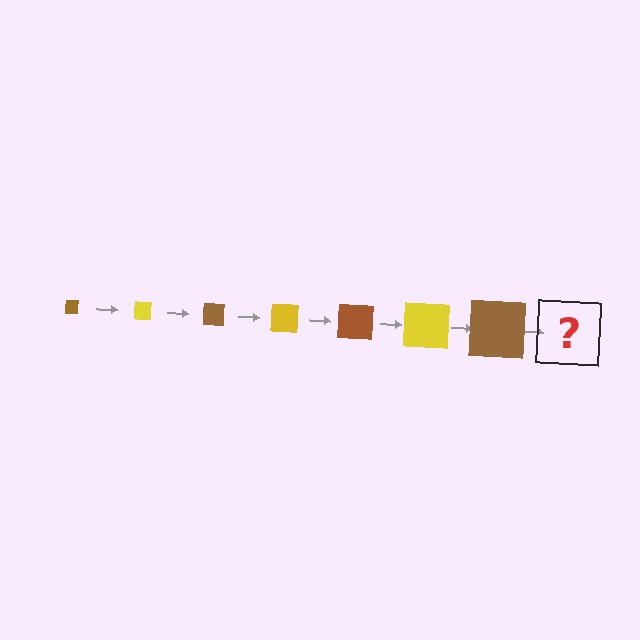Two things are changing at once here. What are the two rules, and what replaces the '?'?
The two rules are that the square grows larger each step and the color cycles through brown and yellow. The '?' should be a yellow square, larger than the previous one.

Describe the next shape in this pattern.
It should be a yellow square, larger than the previous one.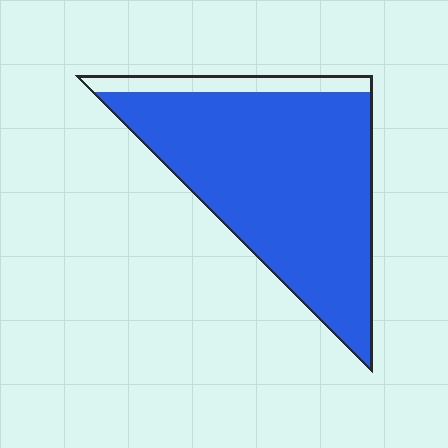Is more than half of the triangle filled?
Yes.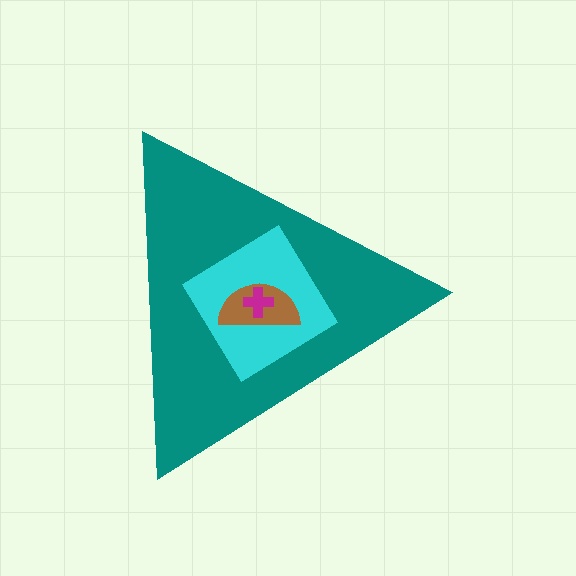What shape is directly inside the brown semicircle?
The magenta cross.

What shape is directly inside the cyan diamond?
The brown semicircle.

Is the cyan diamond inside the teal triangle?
Yes.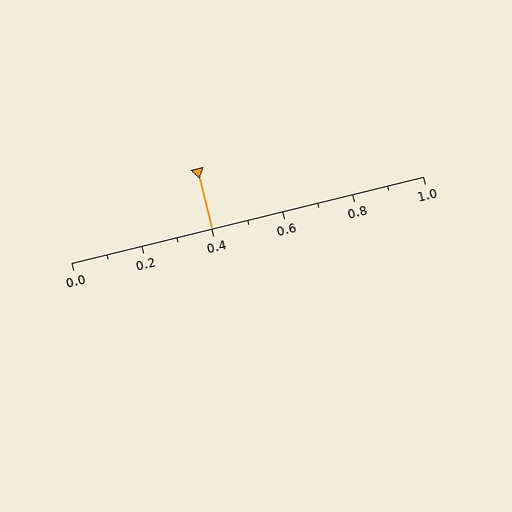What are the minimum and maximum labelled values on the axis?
The axis runs from 0.0 to 1.0.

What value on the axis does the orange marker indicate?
The marker indicates approximately 0.4.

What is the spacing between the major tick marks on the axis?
The major ticks are spaced 0.2 apart.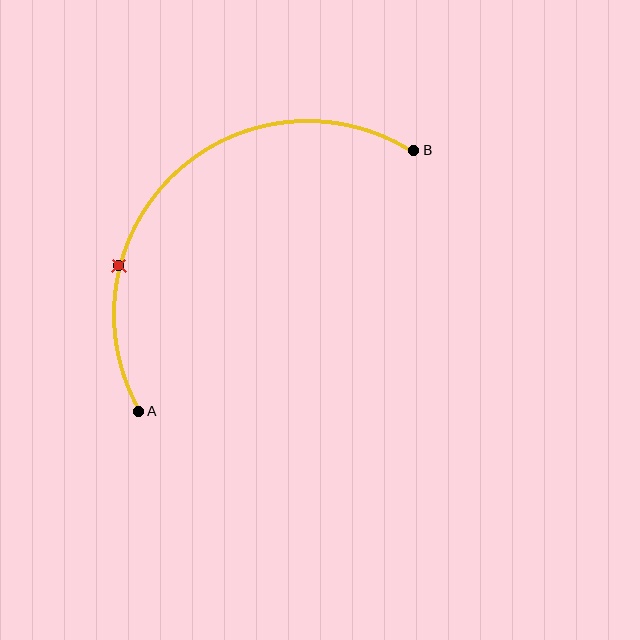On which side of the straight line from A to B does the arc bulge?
The arc bulges above and to the left of the straight line connecting A and B.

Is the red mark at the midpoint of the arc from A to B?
No. The red mark lies on the arc but is closer to endpoint A. The arc midpoint would be at the point on the curve equidistant along the arc from both A and B.